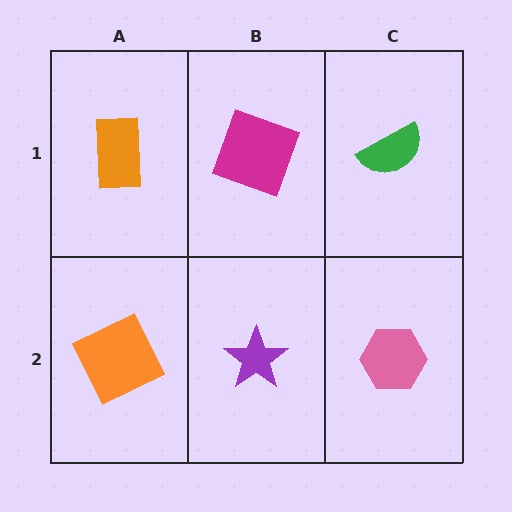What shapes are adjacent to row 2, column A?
An orange rectangle (row 1, column A), a purple star (row 2, column B).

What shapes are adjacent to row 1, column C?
A pink hexagon (row 2, column C), a magenta square (row 1, column B).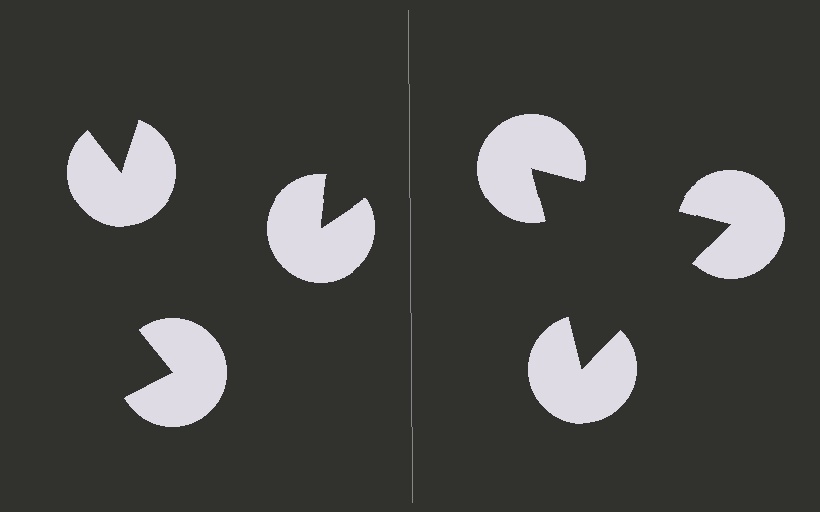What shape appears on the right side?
An illusory triangle.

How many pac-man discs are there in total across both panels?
6 — 3 on each side.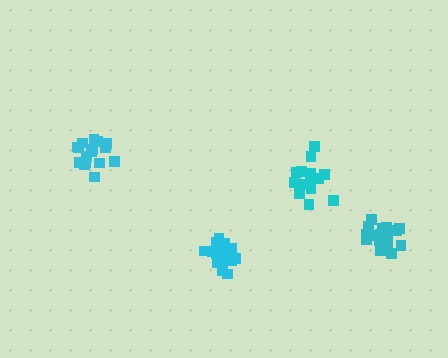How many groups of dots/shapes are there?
There are 4 groups.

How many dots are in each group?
Group 1: 19 dots, Group 2: 15 dots, Group 3: 17 dots, Group 4: 16 dots (67 total).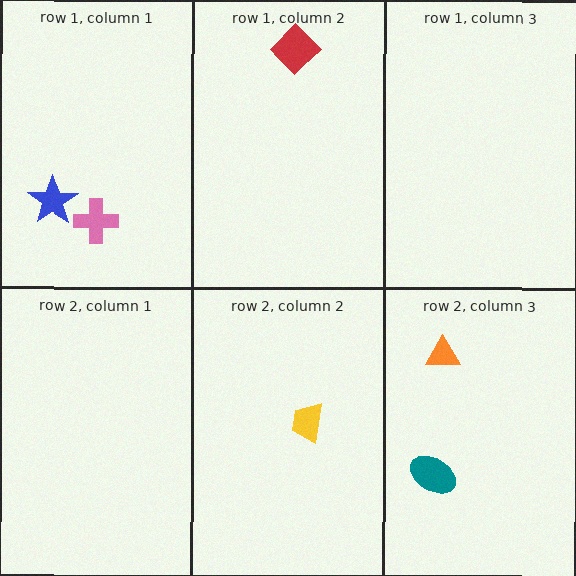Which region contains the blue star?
The row 1, column 1 region.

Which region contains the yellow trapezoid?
The row 2, column 2 region.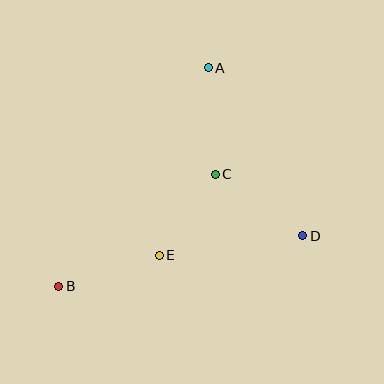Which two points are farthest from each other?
Points A and B are farthest from each other.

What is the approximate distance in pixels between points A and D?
The distance between A and D is approximately 192 pixels.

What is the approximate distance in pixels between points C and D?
The distance between C and D is approximately 107 pixels.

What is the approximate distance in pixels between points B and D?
The distance between B and D is approximately 249 pixels.